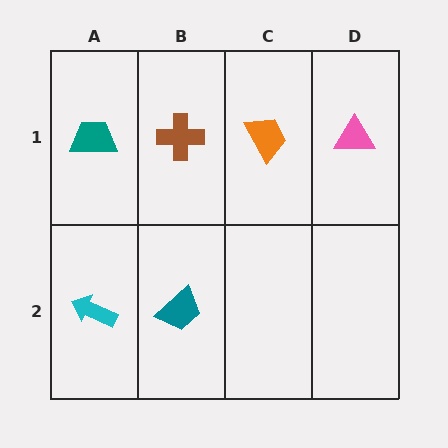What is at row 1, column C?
An orange trapezoid.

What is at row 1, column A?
A teal trapezoid.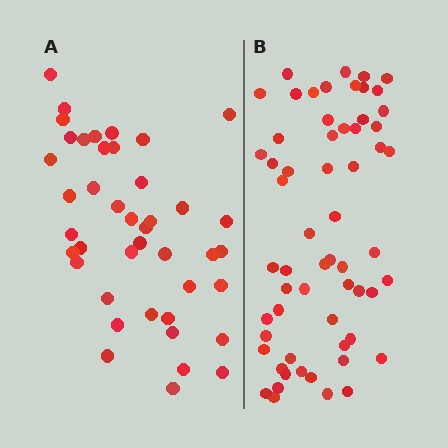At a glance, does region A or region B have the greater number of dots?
Region B (the right region) has more dots.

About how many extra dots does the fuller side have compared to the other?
Region B has approximately 20 more dots than region A.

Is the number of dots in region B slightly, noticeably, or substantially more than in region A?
Region B has noticeably more, but not dramatically so. The ratio is roughly 1.4 to 1.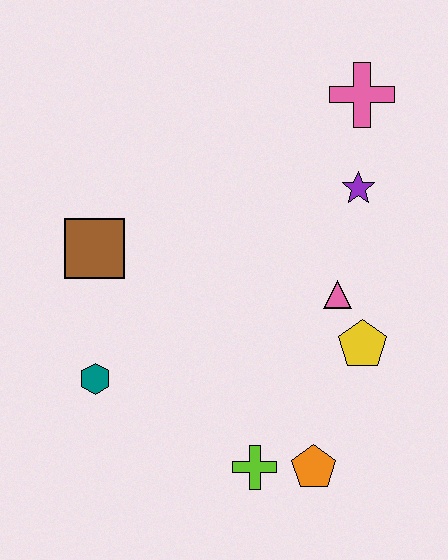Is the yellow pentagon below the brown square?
Yes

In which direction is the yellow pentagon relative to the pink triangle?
The yellow pentagon is below the pink triangle.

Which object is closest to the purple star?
The pink cross is closest to the purple star.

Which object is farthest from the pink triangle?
The teal hexagon is farthest from the pink triangle.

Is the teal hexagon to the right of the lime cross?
No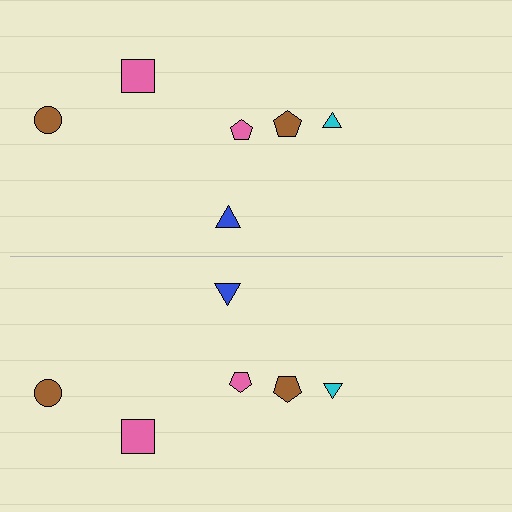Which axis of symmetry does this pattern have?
The pattern has a horizontal axis of symmetry running through the center of the image.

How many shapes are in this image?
There are 12 shapes in this image.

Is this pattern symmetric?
Yes, this pattern has bilateral (reflection) symmetry.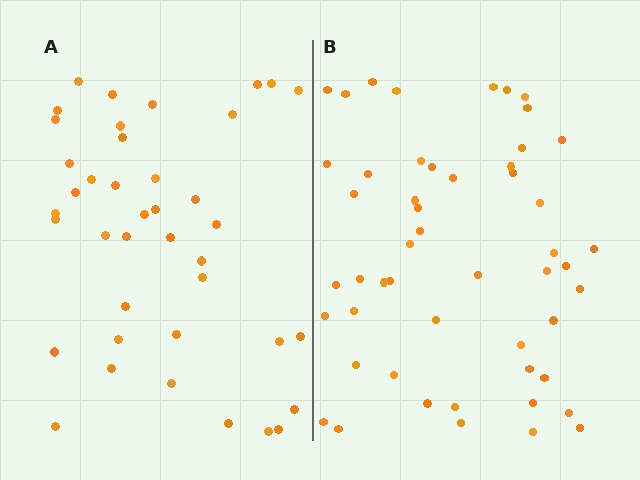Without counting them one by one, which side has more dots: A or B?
Region B (the right region) has more dots.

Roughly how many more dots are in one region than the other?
Region B has roughly 12 or so more dots than region A.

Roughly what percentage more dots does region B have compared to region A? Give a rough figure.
About 30% more.